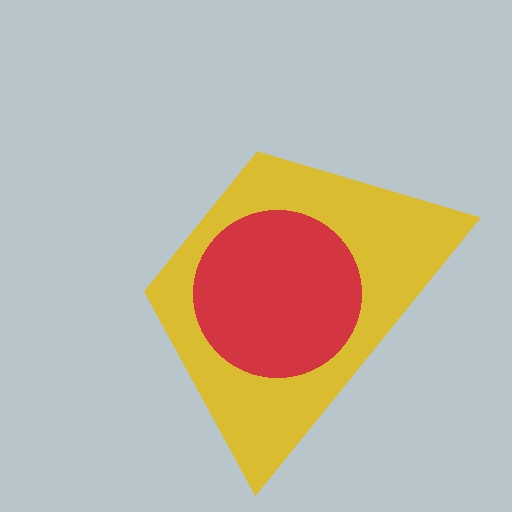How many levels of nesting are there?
2.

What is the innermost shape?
The red circle.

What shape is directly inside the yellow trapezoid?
The red circle.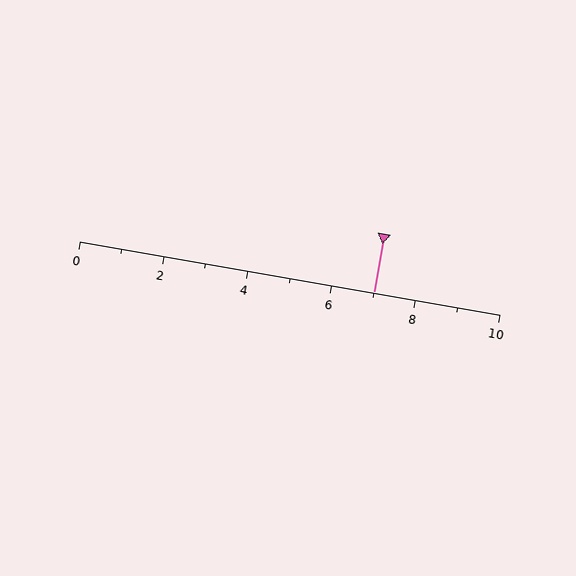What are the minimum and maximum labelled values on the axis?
The axis runs from 0 to 10.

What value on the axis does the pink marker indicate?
The marker indicates approximately 7.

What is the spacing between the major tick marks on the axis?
The major ticks are spaced 2 apart.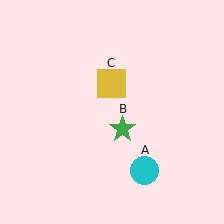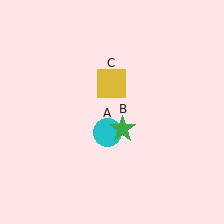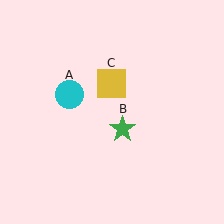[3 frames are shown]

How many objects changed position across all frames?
1 object changed position: cyan circle (object A).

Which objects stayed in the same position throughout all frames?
Green star (object B) and yellow square (object C) remained stationary.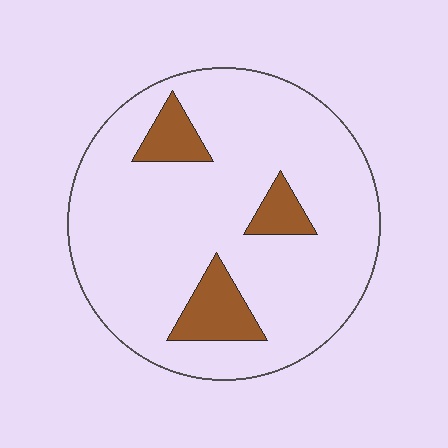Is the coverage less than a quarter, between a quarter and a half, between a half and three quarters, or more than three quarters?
Less than a quarter.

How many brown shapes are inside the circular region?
3.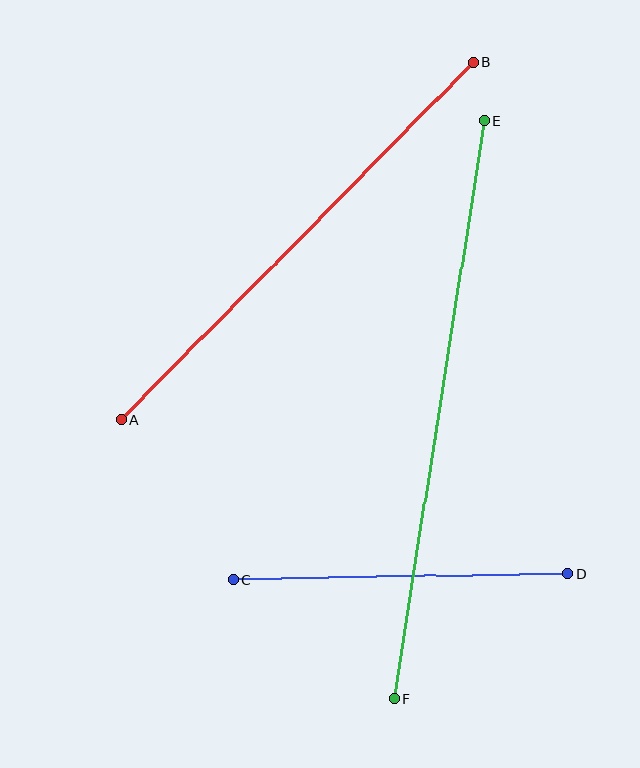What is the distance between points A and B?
The distance is approximately 503 pixels.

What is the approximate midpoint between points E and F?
The midpoint is at approximately (439, 410) pixels.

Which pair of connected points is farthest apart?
Points E and F are farthest apart.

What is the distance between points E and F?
The distance is approximately 586 pixels.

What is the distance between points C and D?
The distance is approximately 335 pixels.